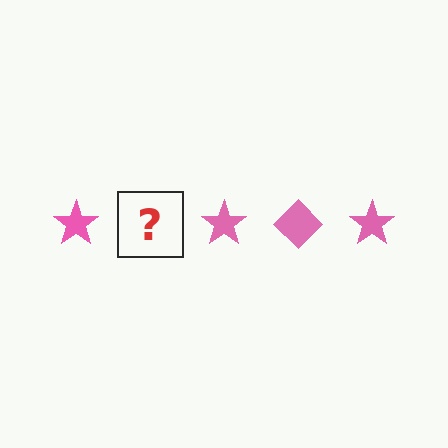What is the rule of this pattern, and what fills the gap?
The rule is that the pattern cycles through star, diamond shapes in pink. The gap should be filled with a pink diamond.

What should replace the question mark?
The question mark should be replaced with a pink diamond.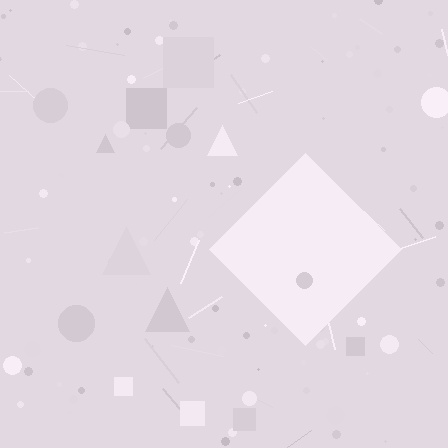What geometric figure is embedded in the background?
A diamond is embedded in the background.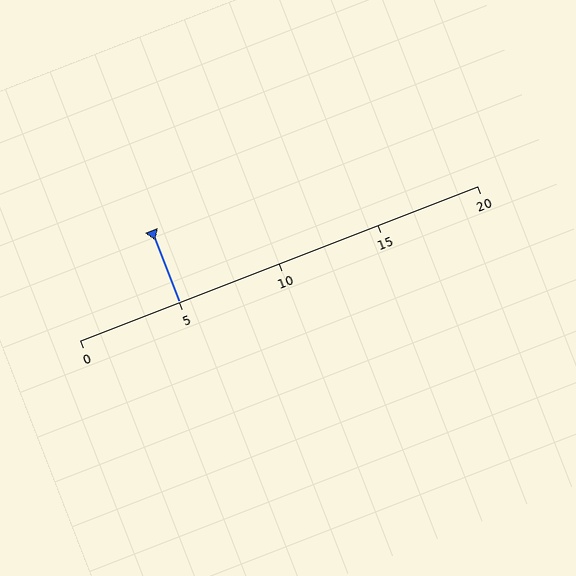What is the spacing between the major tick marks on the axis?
The major ticks are spaced 5 apart.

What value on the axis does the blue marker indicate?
The marker indicates approximately 5.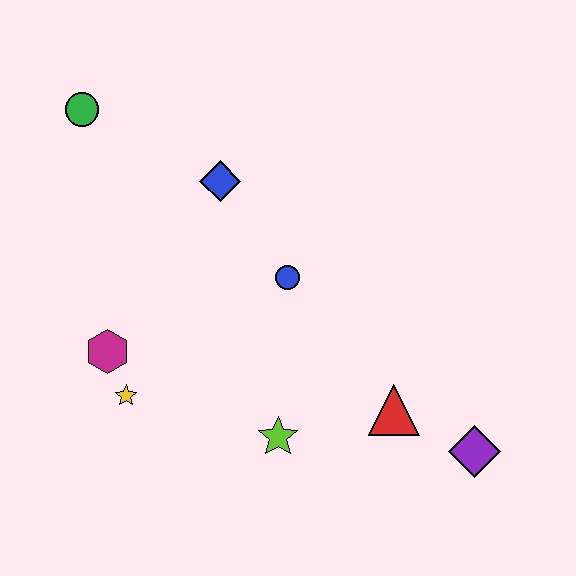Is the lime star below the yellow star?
Yes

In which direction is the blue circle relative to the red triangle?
The blue circle is above the red triangle.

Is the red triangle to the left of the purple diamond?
Yes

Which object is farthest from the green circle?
The purple diamond is farthest from the green circle.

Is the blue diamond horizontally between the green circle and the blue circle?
Yes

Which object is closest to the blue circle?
The blue diamond is closest to the blue circle.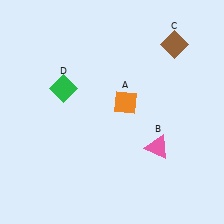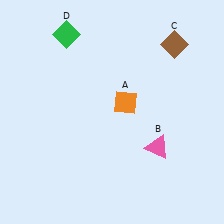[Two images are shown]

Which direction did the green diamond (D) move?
The green diamond (D) moved up.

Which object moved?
The green diamond (D) moved up.